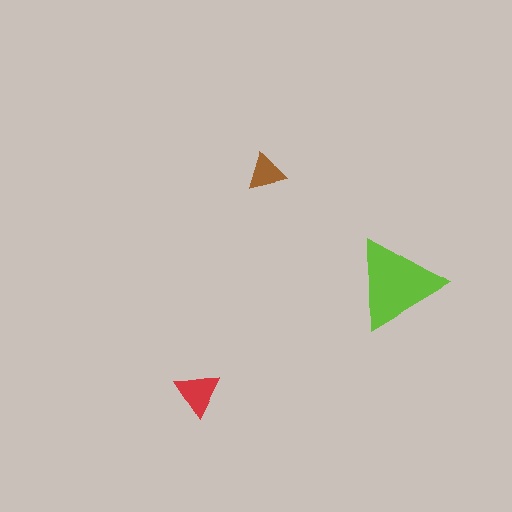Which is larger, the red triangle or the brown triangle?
The red one.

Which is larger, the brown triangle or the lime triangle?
The lime one.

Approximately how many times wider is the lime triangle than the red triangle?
About 2 times wider.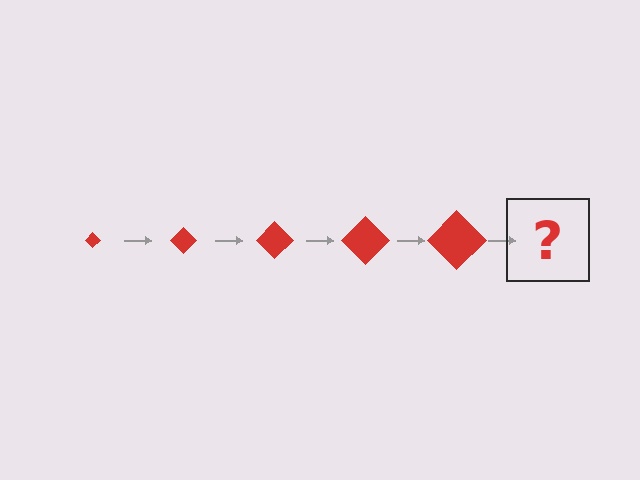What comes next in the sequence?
The next element should be a red diamond, larger than the previous one.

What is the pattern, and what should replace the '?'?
The pattern is that the diamond gets progressively larger each step. The '?' should be a red diamond, larger than the previous one.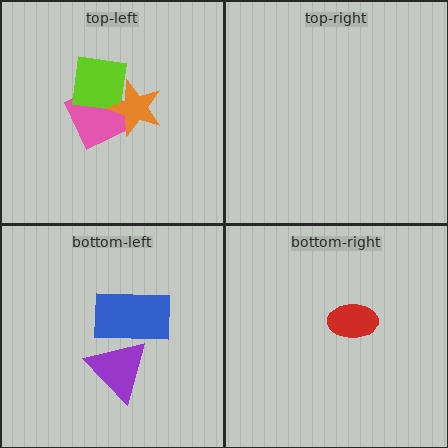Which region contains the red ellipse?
The bottom-right region.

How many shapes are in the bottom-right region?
1.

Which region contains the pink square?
The top-left region.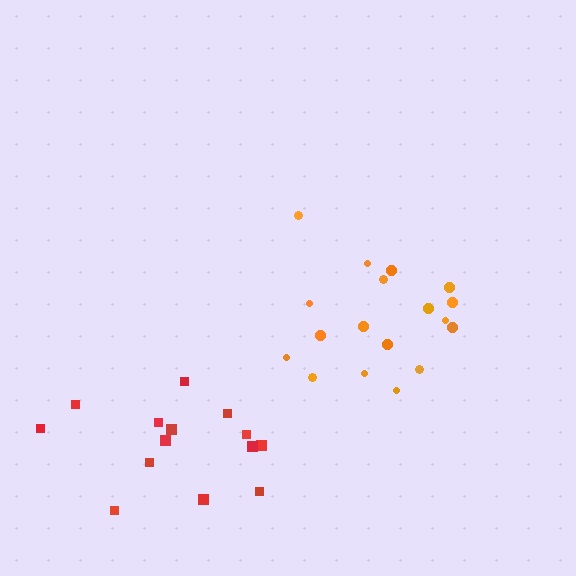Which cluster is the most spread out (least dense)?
Red.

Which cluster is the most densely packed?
Orange.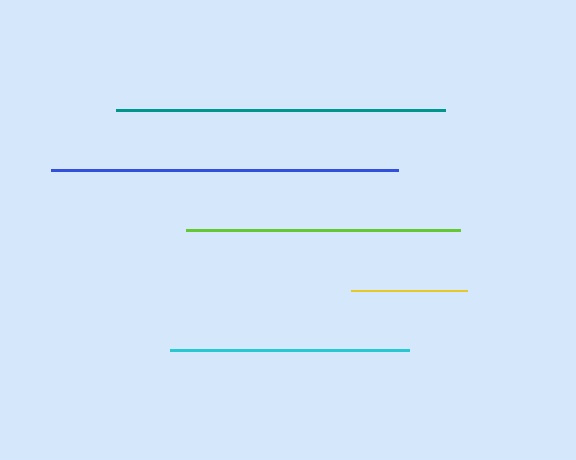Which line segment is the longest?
The blue line is the longest at approximately 347 pixels.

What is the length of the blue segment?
The blue segment is approximately 347 pixels long.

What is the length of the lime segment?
The lime segment is approximately 274 pixels long.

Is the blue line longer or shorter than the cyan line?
The blue line is longer than the cyan line.